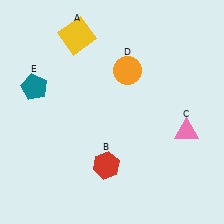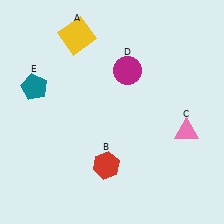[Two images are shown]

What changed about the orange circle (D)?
In Image 1, D is orange. In Image 2, it changed to magenta.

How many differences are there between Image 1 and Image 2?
There is 1 difference between the two images.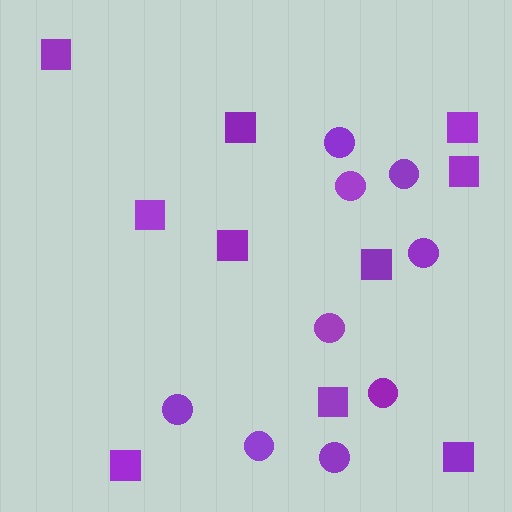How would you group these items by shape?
There are 2 groups: one group of squares (10) and one group of circles (9).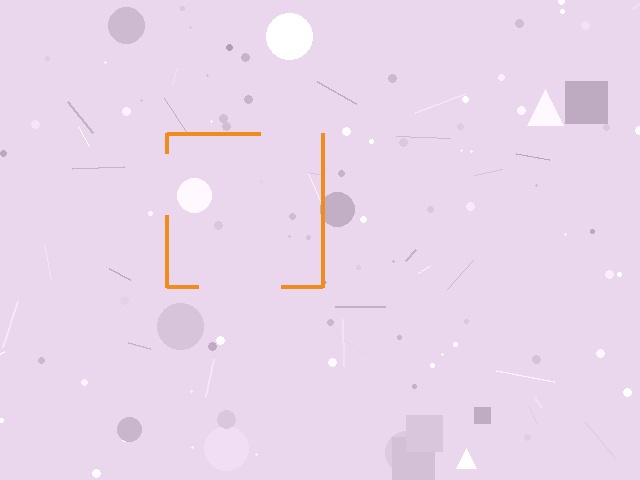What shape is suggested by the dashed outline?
The dashed outline suggests a square.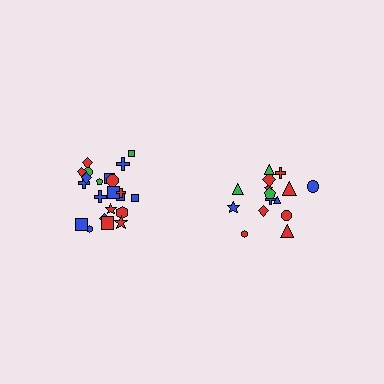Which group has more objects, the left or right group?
The left group.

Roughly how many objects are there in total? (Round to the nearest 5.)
Roughly 35 objects in total.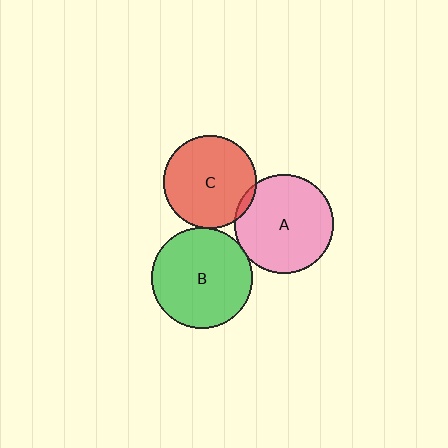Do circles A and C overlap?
Yes.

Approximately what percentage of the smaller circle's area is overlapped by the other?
Approximately 5%.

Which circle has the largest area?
Circle B (green).